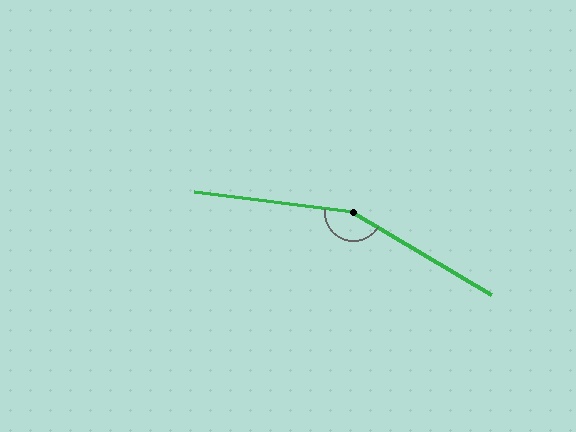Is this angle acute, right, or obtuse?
It is obtuse.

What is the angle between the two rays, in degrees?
Approximately 156 degrees.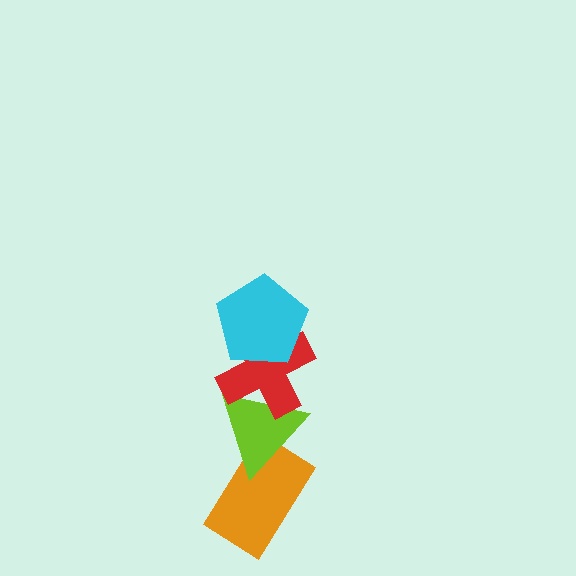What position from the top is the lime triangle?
The lime triangle is 3rd from the top.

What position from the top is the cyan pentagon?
The cyan pentagon is 1st from the top.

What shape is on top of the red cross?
The cyan pentagon is on top of the red cross.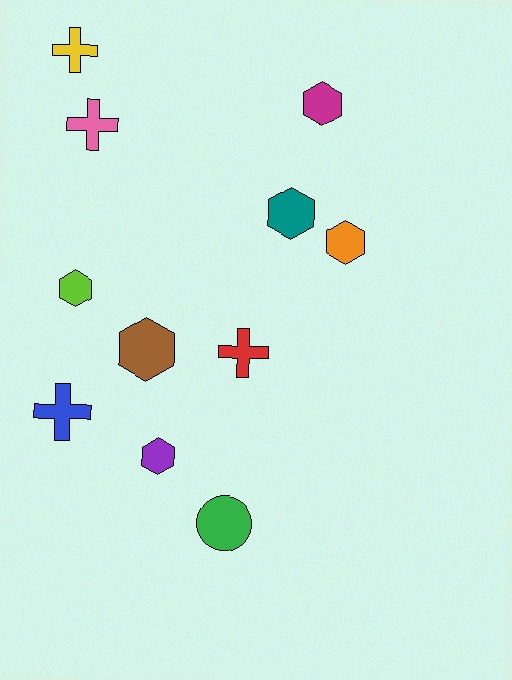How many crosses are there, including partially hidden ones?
There are 4 crosses.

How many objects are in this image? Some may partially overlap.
There are 11 objects.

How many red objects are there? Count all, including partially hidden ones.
There is 1 red object.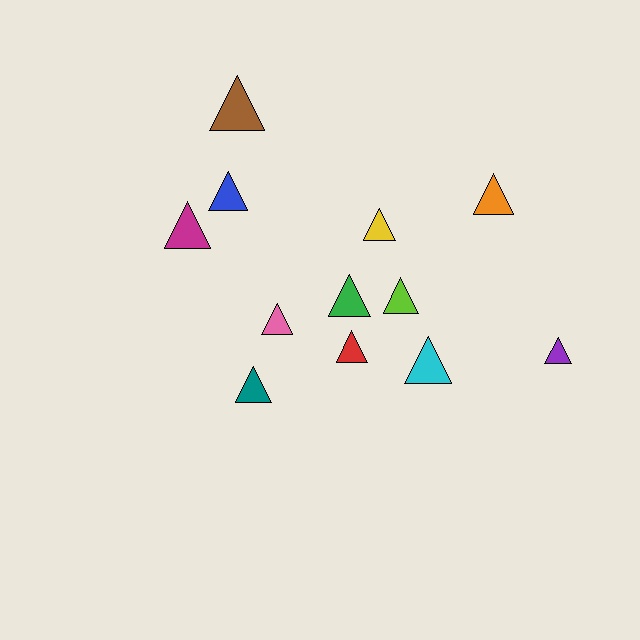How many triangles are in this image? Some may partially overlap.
There are 12 triangles.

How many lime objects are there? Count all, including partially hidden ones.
There is 1 lime object.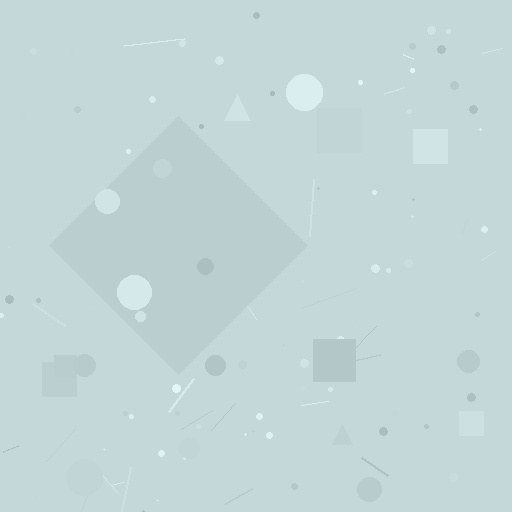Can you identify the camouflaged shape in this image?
The camouflaged shape is a diamond.